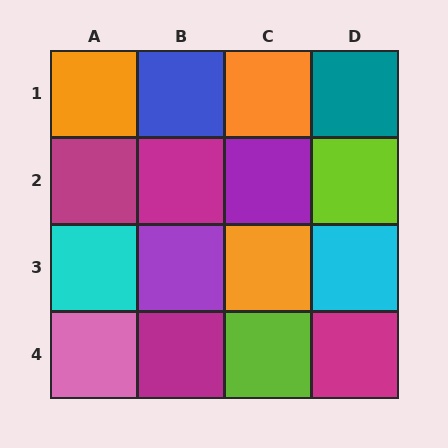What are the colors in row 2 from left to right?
Magenta, magenta, purple, lime.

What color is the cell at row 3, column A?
Cyan.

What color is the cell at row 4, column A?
Pink.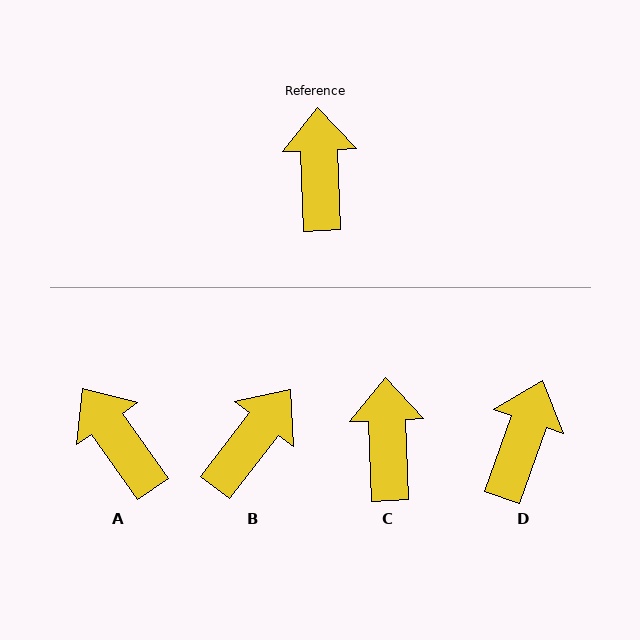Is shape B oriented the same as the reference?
No, it is off by about 40 degrees.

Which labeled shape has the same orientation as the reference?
C.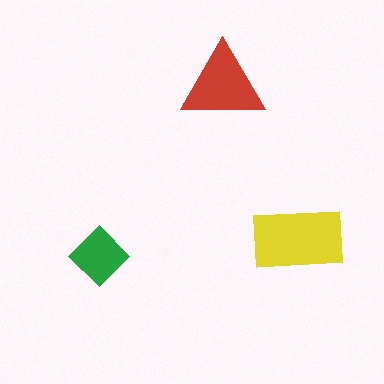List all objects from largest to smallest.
The yellow rectangle, the red triangle, the green diamond.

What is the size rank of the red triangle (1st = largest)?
2nd.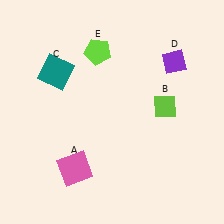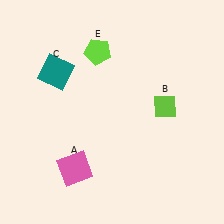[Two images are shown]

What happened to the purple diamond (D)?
The purple diamond (D) was removed in Image 2. It was in the top-right area of Image 1.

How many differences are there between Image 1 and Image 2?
There is 1 difference between the two images.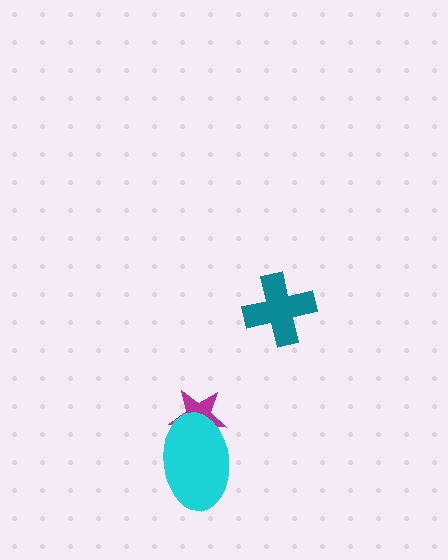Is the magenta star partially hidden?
Yes, it is partially covered by another shape.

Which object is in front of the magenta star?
The cyan ellipse is in front of the magenta star.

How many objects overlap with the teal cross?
0 objects overlap with the teal cross.